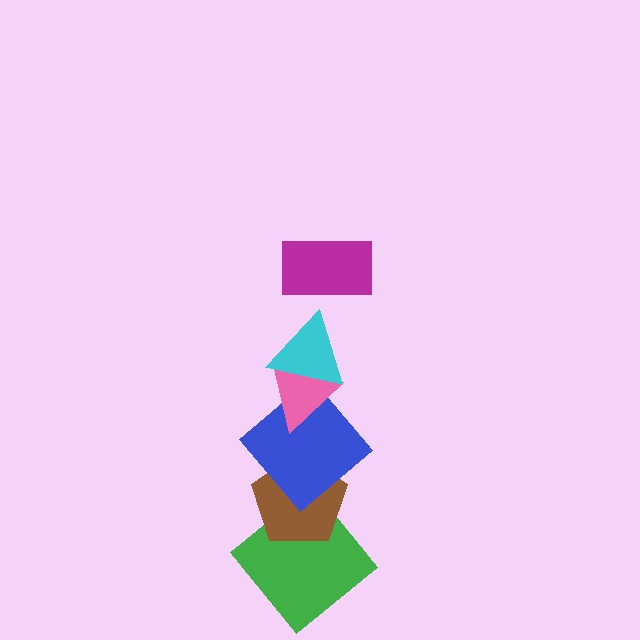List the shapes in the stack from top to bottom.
From top to bottom: the magenta rectangle, the cyan triangle, the pink triangle, the blue diamond, the brown pentagon, the green diamond.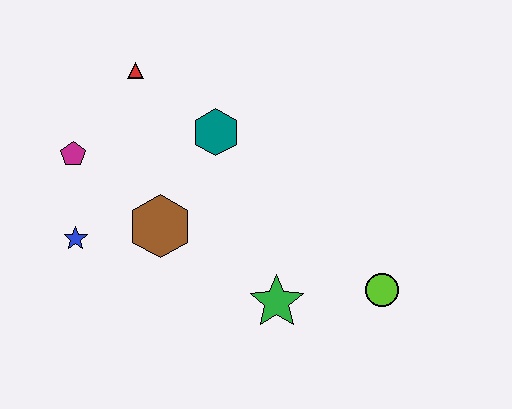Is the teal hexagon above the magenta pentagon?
Yes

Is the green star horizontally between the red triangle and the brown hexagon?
No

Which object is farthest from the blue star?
The lime circle is farthest from the blue star.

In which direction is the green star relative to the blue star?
The green star is to the right of the blue star.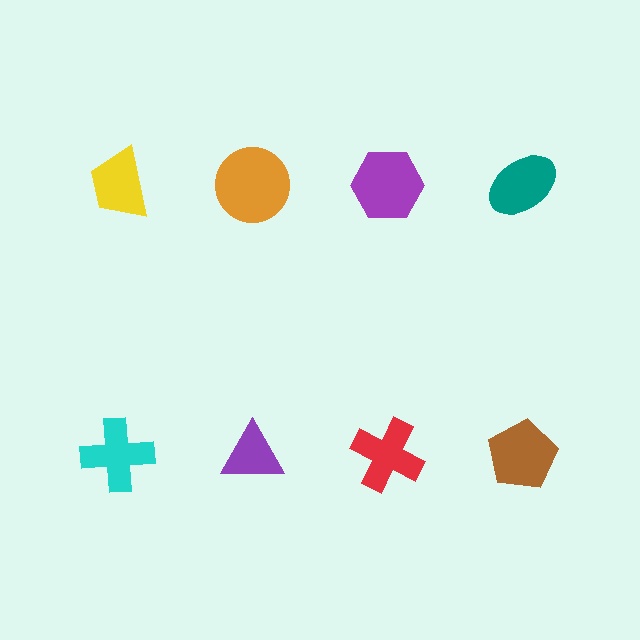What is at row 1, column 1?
A yellow trapezoid.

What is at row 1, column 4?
A teal ellipse.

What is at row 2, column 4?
A brown pentagon.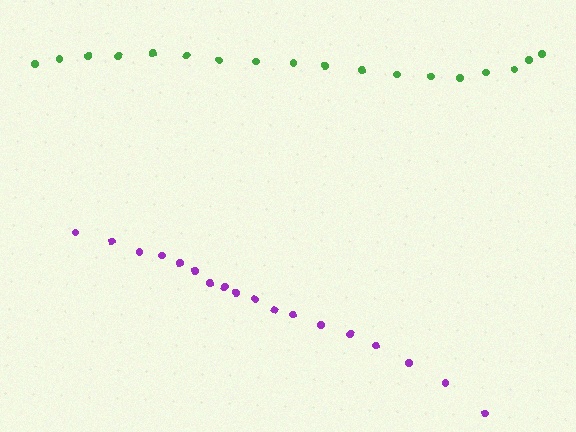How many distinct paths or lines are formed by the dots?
There are 2 distinct paths.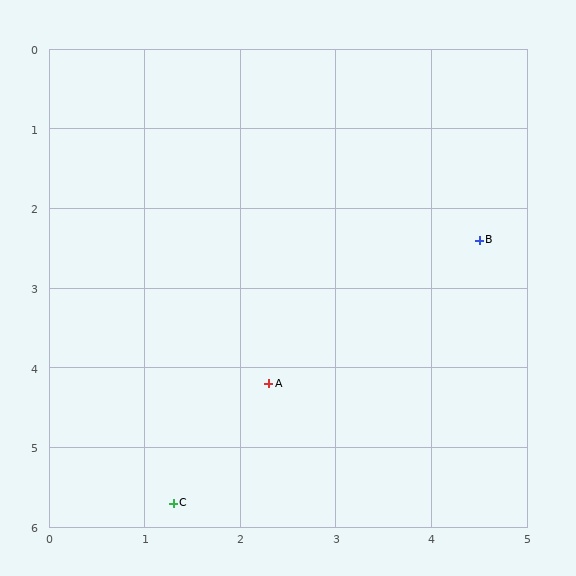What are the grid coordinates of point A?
Point A is at approximately (2.3, 4.2).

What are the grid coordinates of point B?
Point B is at approximately (4.5, 2.4).